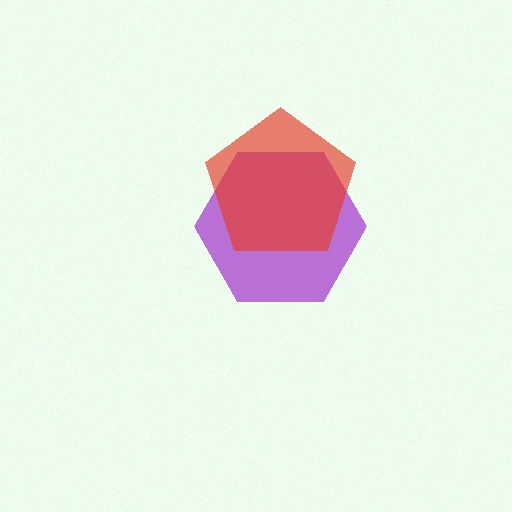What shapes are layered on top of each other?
The layered shapes are: a purple hexagon, a red pentagon.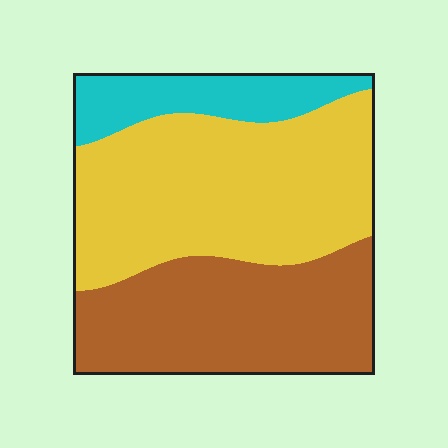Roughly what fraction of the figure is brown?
Brown takes up about three eighths (3/8) of the figure.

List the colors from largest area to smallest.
From largest to smallest: yellow, brown, cyan.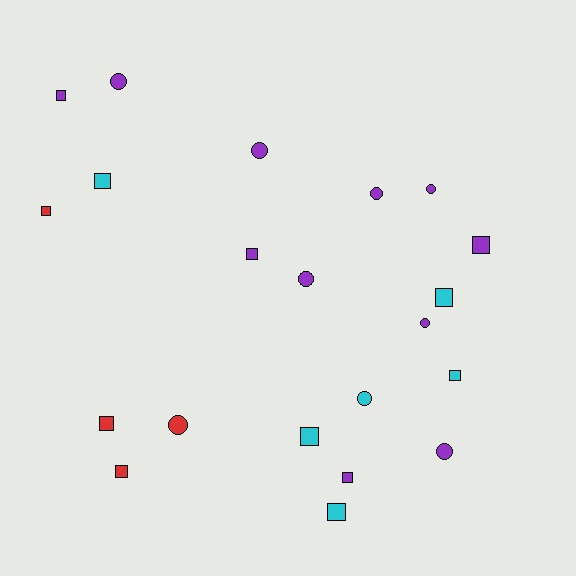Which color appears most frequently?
Purple, with 11 objects.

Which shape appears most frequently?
Square, with 12 objects.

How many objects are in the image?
There are 21 objects.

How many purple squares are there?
There are 4 purple squares.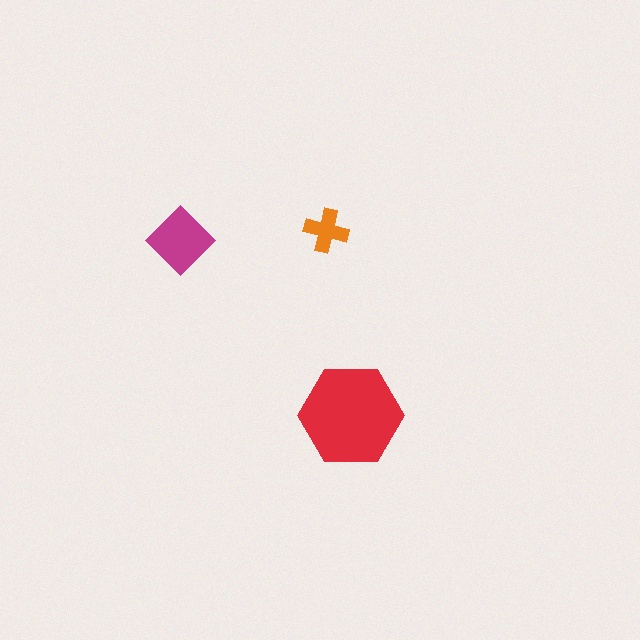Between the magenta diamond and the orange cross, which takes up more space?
The magenta diamond.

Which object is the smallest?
The orange cross.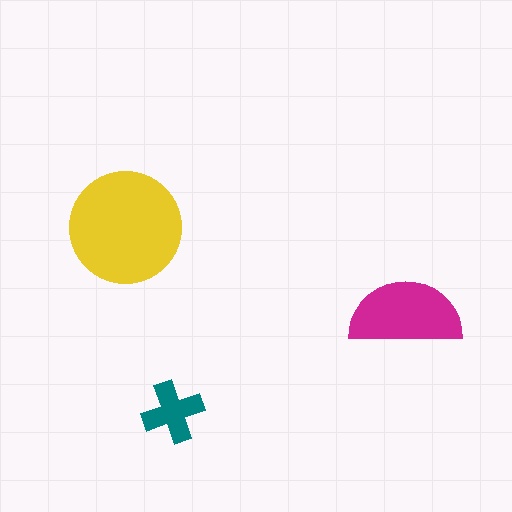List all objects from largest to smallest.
The yellow circle, the magenta semicircle, the teal cross.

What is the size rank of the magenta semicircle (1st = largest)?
2nd.